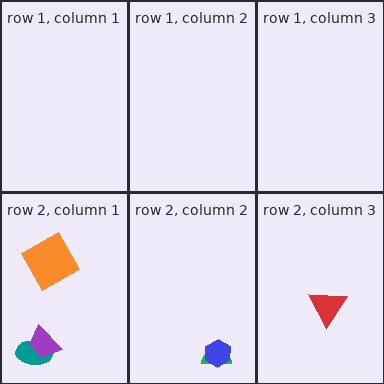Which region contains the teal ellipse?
The row 2, column 1 region.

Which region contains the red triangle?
The row 2, column 3 region.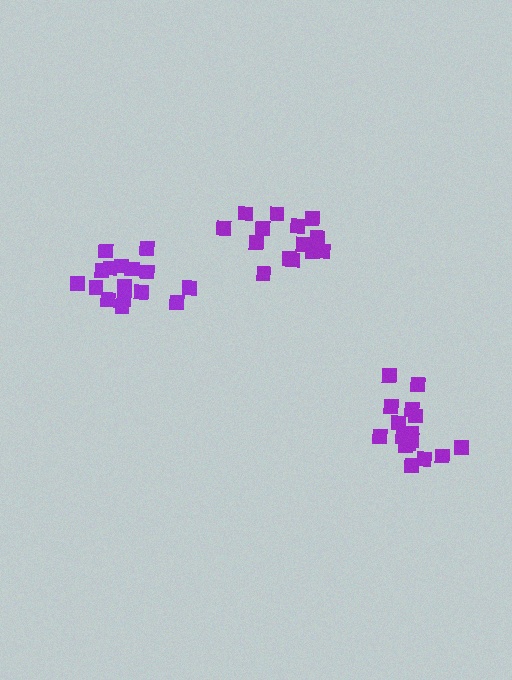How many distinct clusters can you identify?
There are 3 distinct clusters.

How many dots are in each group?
Group 1: 16 dots, Group 2: 16 dots, Group 3: 14 dots (46 total).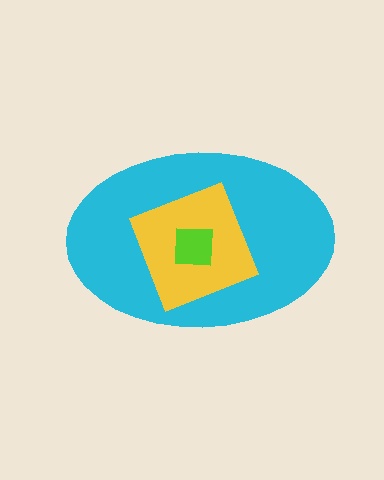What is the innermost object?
The lime square.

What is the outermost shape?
The cyan ellipse.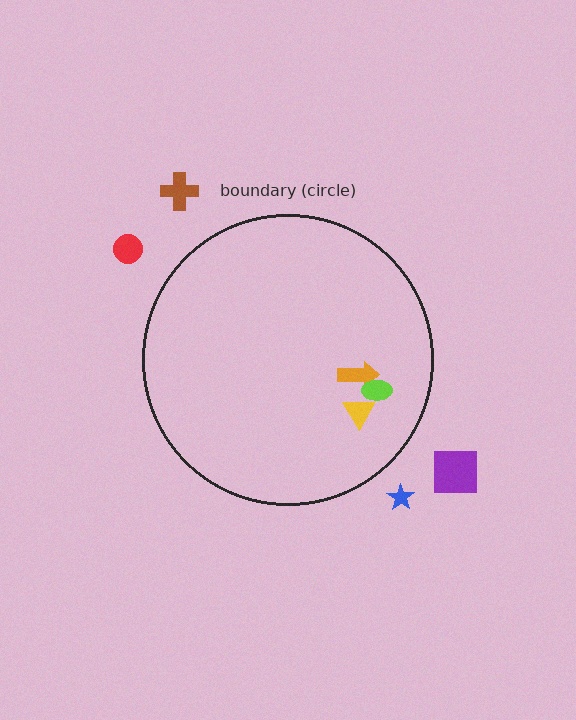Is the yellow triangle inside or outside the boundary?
Inside.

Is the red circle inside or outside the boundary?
Outside.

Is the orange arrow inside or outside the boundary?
Inside.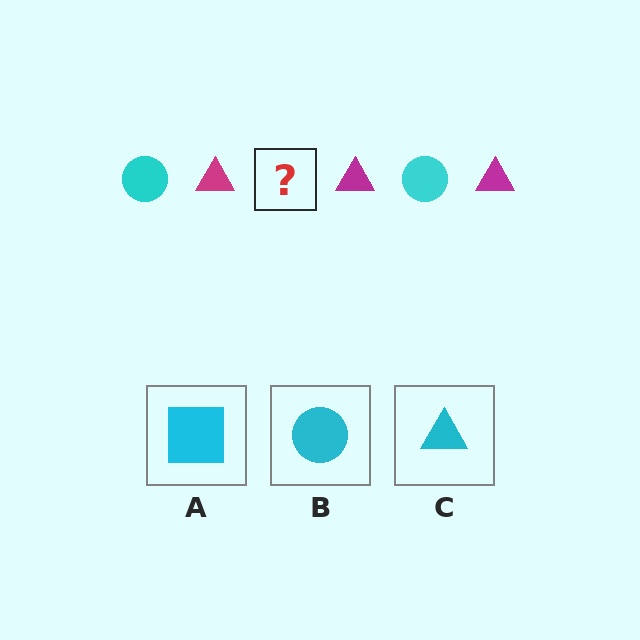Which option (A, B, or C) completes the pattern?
B.